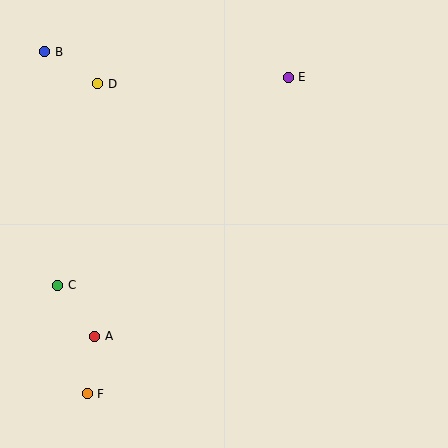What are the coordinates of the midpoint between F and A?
The midpoint between F and A is at (91, 365).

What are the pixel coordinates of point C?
Point C is at (58, 285).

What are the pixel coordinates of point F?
Point F is at (87, 394).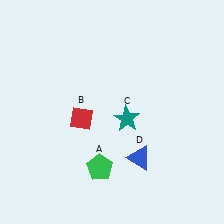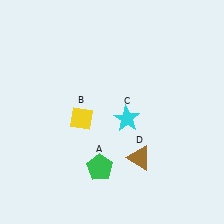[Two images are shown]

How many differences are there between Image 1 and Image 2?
There are 3 differences between the two images.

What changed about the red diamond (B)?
In Image 1, B is red. In Image 2, it changed to yellow.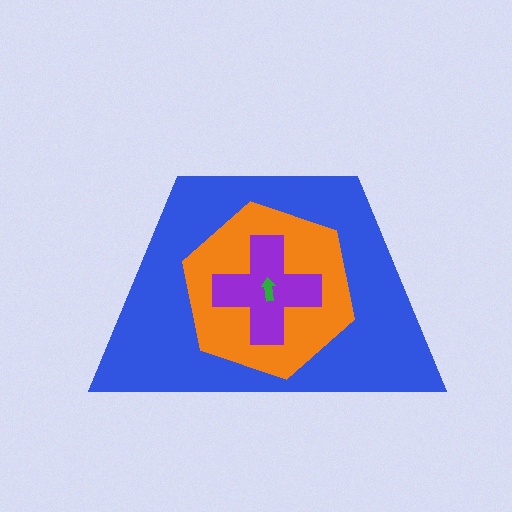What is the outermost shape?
The blue trapezoid.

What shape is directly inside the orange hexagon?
The purple cross.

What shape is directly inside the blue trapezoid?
The orange hexagon.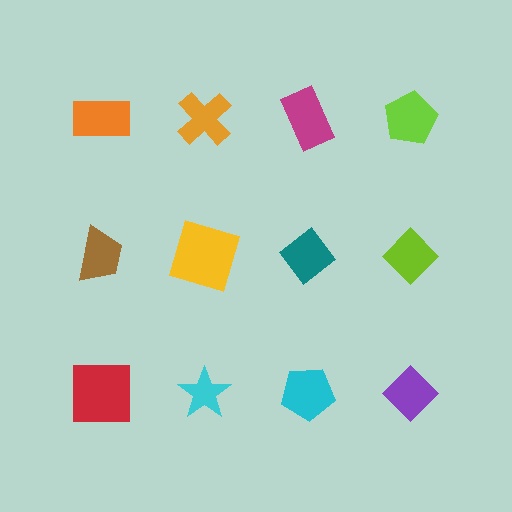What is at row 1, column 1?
An orange rectangle.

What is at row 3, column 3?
A cyan pentagon.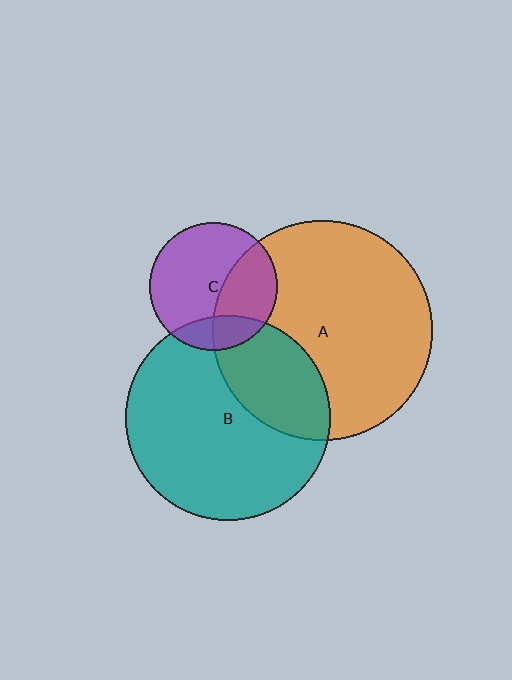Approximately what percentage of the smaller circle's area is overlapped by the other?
Approximately 30%.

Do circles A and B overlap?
Yes.